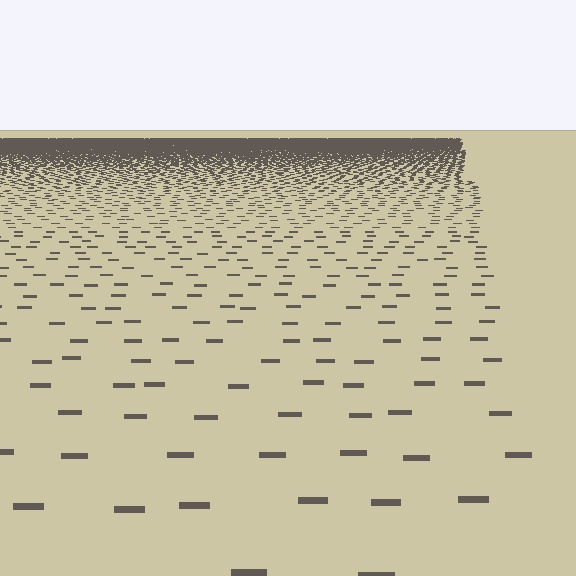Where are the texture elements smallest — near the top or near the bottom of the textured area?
Near the top.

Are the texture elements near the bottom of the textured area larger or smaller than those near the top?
Larger. Near the bottom, elements are closer to the viewer and appear at a bigger on-screen size.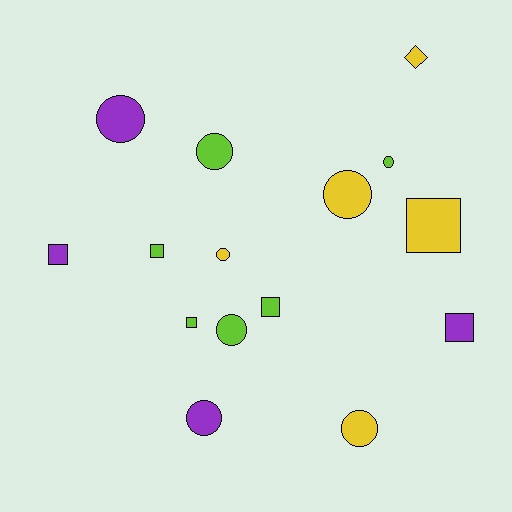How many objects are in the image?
There are 15 objects.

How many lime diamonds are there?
There are no lime diamonds.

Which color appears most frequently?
Lime, with 6 objects.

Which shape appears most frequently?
Circle, with 8 objects.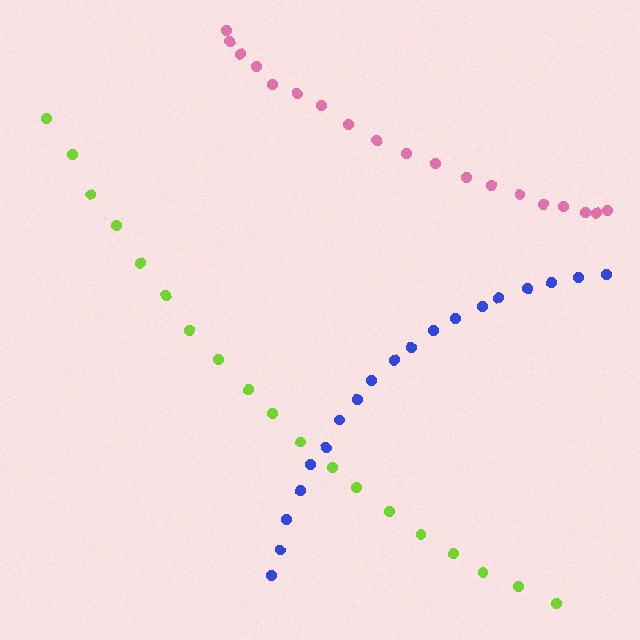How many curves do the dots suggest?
There are 3 distinct paths.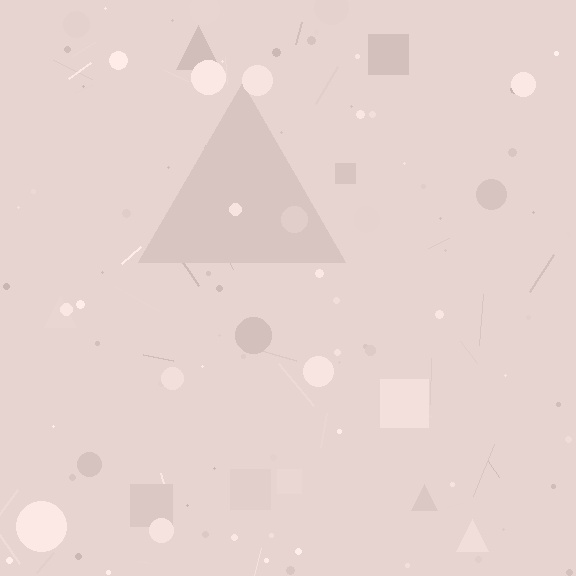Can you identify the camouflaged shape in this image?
The camouflaged shape is a triangle.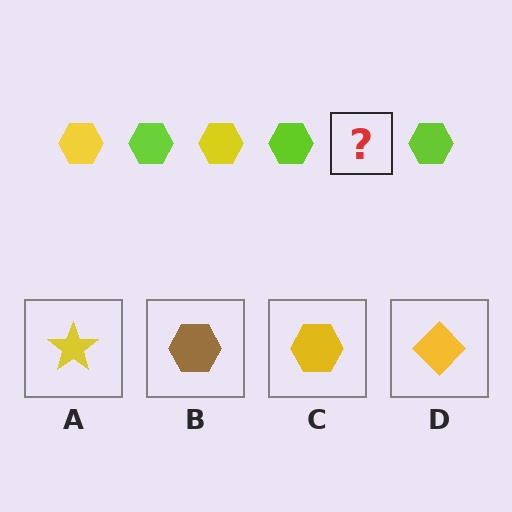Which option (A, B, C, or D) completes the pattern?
C.